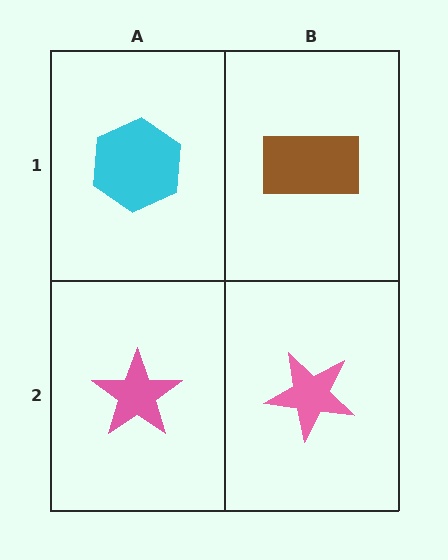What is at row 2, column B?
A pink star.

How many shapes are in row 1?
2 shapes.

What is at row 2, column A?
A pink star.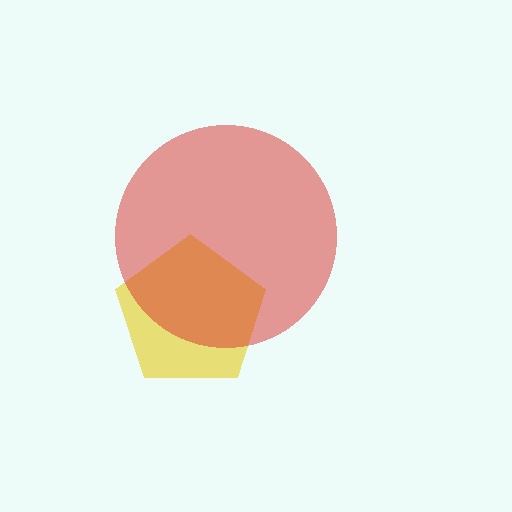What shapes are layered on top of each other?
The layered shapes are: a yellow pentagon, a red circle.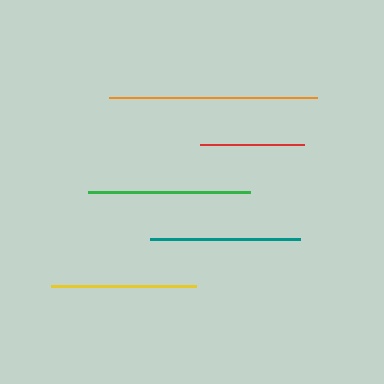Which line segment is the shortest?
The red line is the shortest at approximately 104 pixels.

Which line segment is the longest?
The orange line is the longest at approximately 208 pixels.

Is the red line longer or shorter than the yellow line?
The yellow line is longer than the red line.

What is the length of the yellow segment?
The yellow segment is approximately 144 pixels long.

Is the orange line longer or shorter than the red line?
The orange line is longer than the red line.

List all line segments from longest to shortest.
From longest to shortest: orange, green, teal, yellow, red.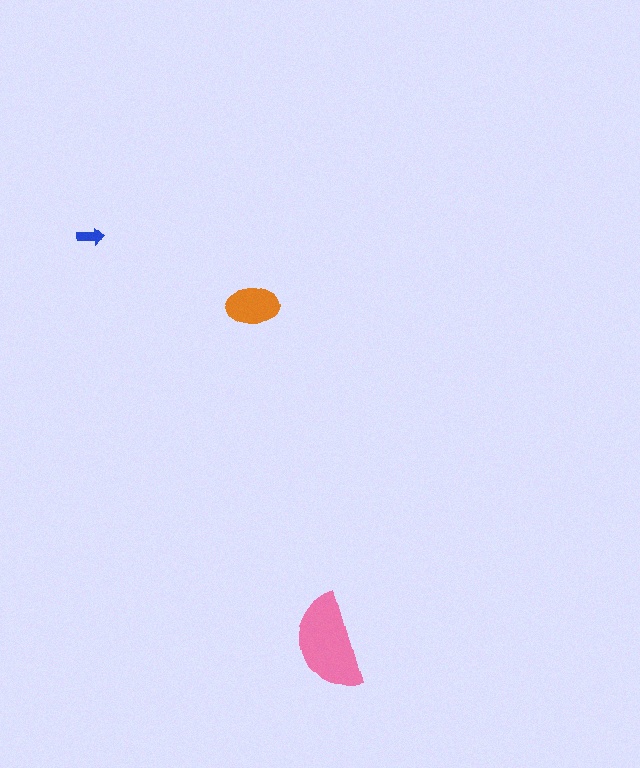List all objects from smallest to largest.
The blue arrow, the orange ellipse, the pink semicircle.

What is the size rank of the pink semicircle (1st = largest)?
1st.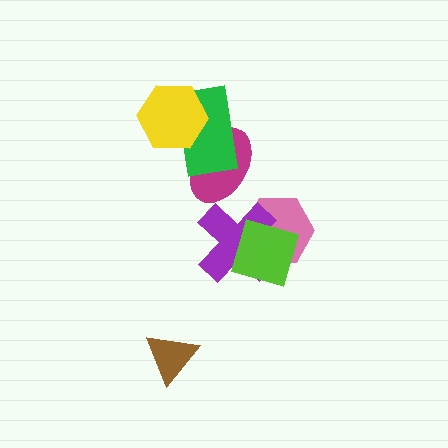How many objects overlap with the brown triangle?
0 objects overlap with the brown triangle.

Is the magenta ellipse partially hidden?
Yes, it is partially covered by another shape.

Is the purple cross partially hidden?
Yes, it is partially covered by another shape.